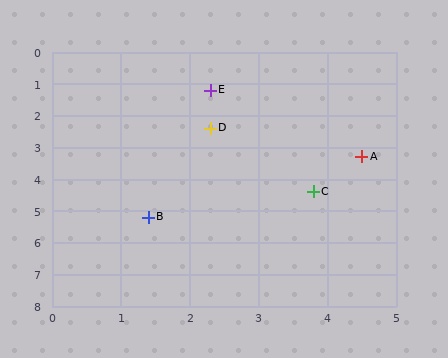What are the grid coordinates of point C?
Point C is at approximately (3.8, 4.4).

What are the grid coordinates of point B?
Point B is at approximately (1.4, 5.2).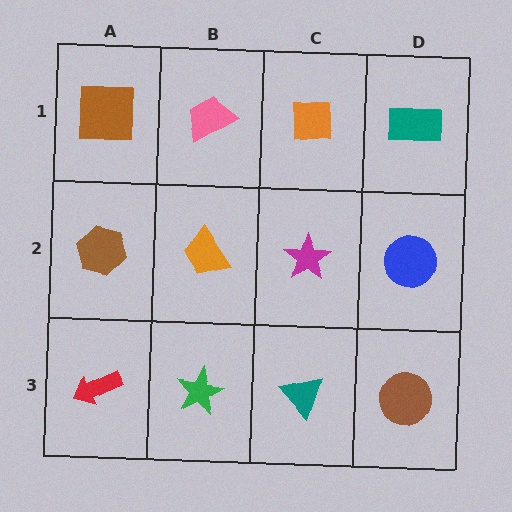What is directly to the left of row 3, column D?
A teal triangle.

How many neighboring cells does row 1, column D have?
2.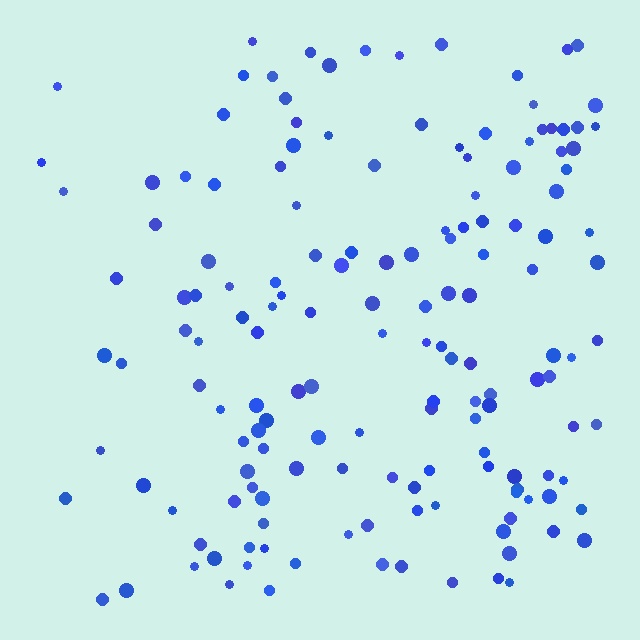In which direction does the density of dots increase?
From left to right, with the right side densest.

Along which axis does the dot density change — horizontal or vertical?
Horizontal.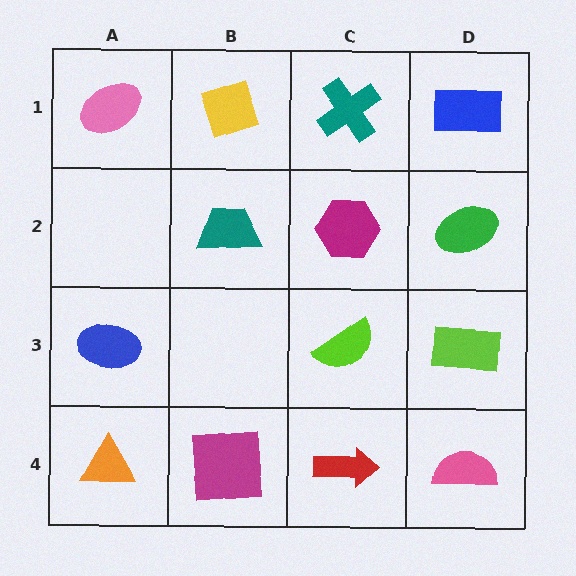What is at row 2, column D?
A green ellipse.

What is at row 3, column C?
A lime semicircle.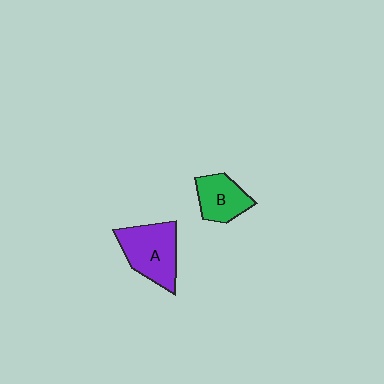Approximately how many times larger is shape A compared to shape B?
Approximately 1.4 times.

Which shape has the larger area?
Shape A (purple).